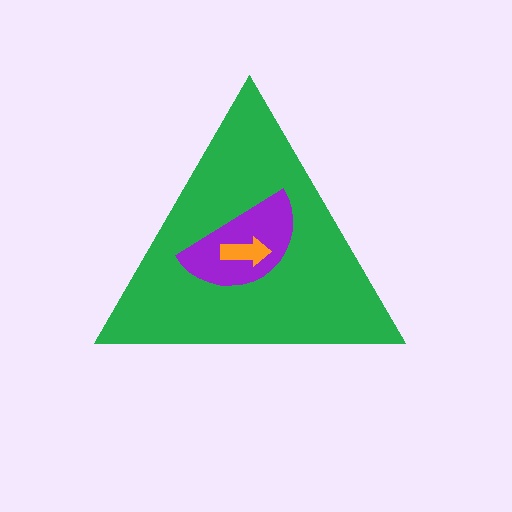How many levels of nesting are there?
3.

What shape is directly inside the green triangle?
The purple semicircle.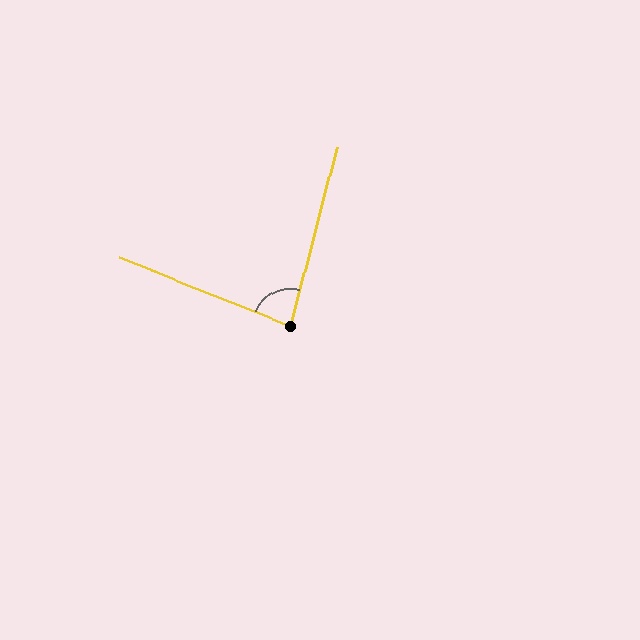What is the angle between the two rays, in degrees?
Approximately 83 degrees.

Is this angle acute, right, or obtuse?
It is acute.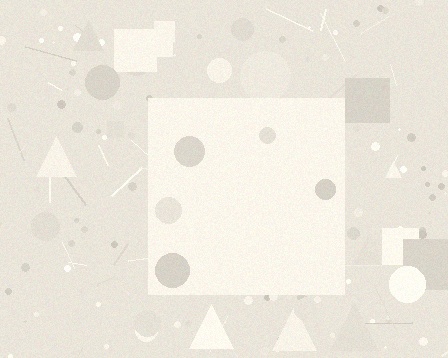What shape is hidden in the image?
A square is hidden in the image.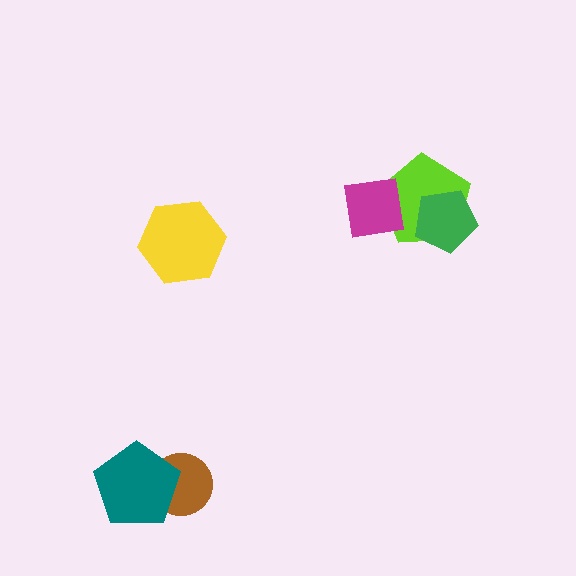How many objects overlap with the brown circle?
1 object overlaps with the brown circle.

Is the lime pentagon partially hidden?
Yes, it is partially covered by another shape.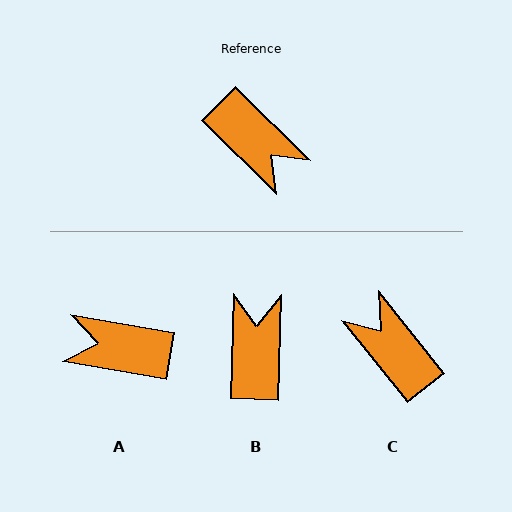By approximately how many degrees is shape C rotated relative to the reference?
Approximately 173 degrees counter-clockwise.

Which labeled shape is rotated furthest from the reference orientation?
C, about 173 degrees away.